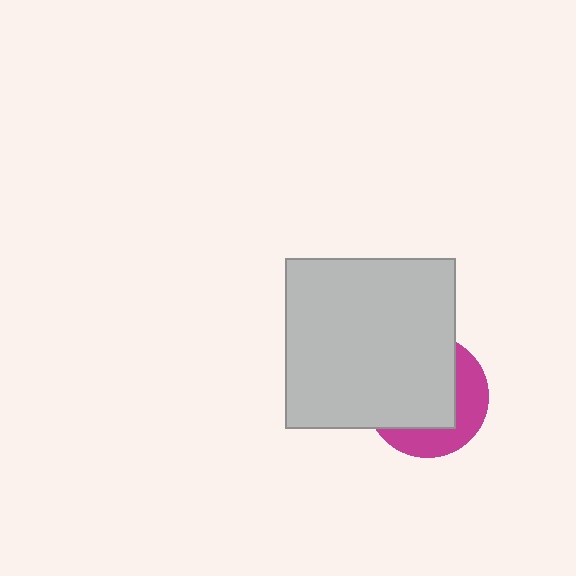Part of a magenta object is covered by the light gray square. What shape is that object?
It is a circle.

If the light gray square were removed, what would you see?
You would see the complete magenta circle.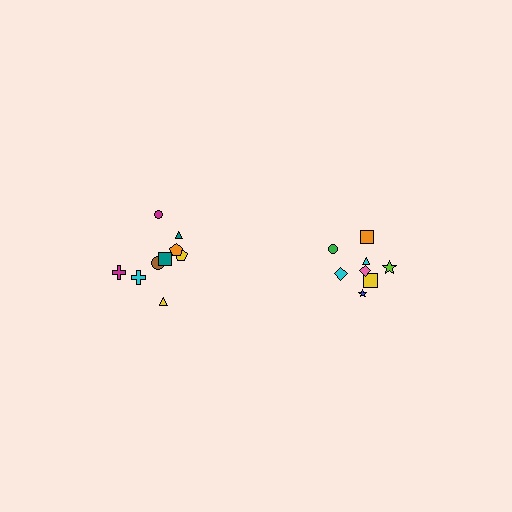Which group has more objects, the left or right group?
The left group.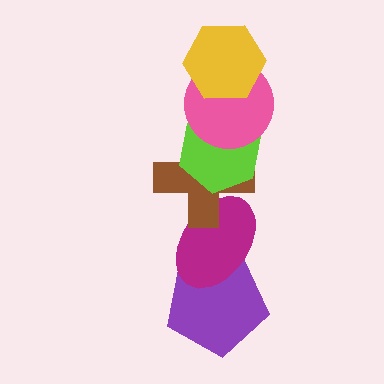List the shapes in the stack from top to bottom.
From top to bottom: the yellow hexagon, the pink circle, the lime hexagon, the brown cross, the magenta ellipse, the purple pentagon.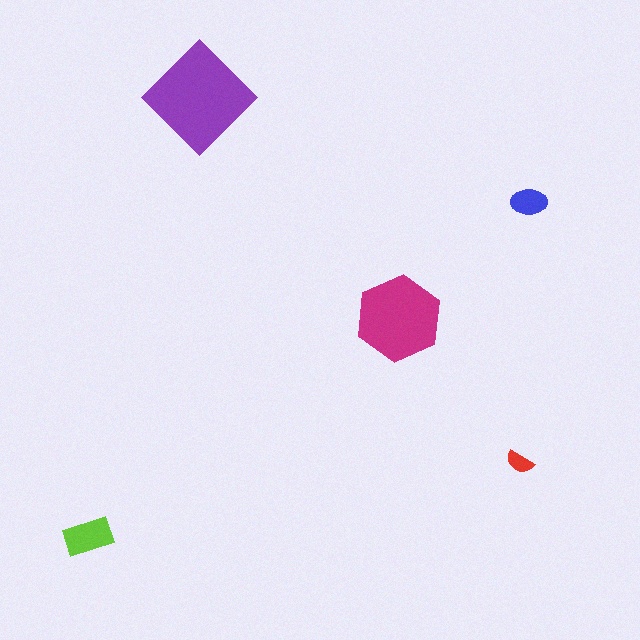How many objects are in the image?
There are 5 objects in the image.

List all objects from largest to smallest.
The purple diamond, the magenta hexagon, the lime rectangle, the blue ellipse, the red semicircle.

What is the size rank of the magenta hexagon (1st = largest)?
2nd.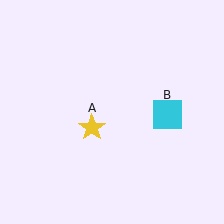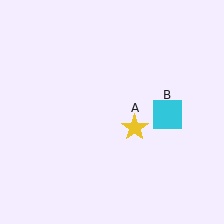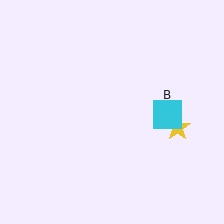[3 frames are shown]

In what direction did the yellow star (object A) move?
The yellow star (object A) moved right.